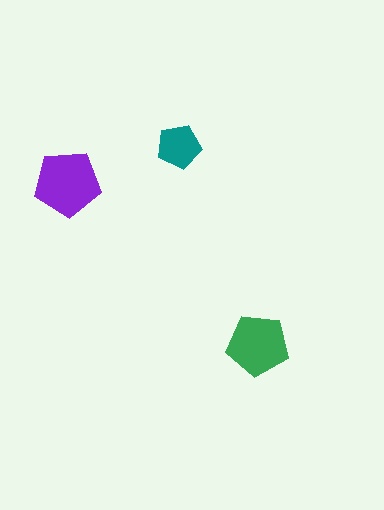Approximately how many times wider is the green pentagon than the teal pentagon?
About 1.5 times wider.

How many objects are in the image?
There are 3 objects in the image.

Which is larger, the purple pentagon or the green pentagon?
The purple one.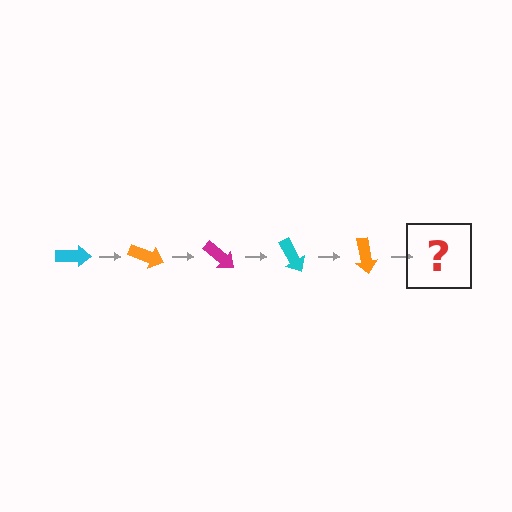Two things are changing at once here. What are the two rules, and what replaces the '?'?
The two rules are that it rotates 20 degrees each step and the color cycles through cyan, orange, and magenta. The '?' should be a magenta arrow, rotated 100 degrees from the start.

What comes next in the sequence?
The next element should be a magenta arrow, rotated 100 degrees from the start.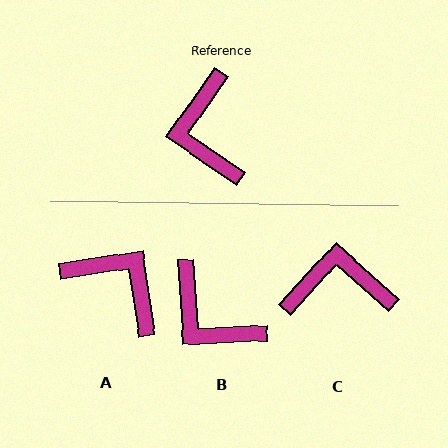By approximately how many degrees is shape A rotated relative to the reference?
Approximately 137 degrees clockwise.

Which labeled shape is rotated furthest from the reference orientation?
A, about 137 degrees away.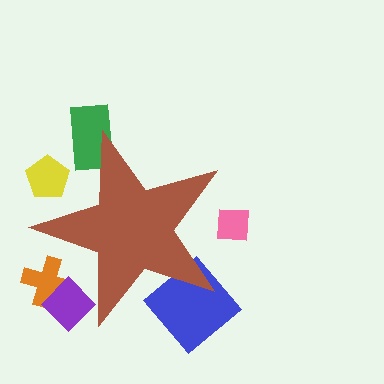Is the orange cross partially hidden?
Yes, the orange cross is partially hidden behind the brown star.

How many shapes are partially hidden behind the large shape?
6 shapes are partially hidden.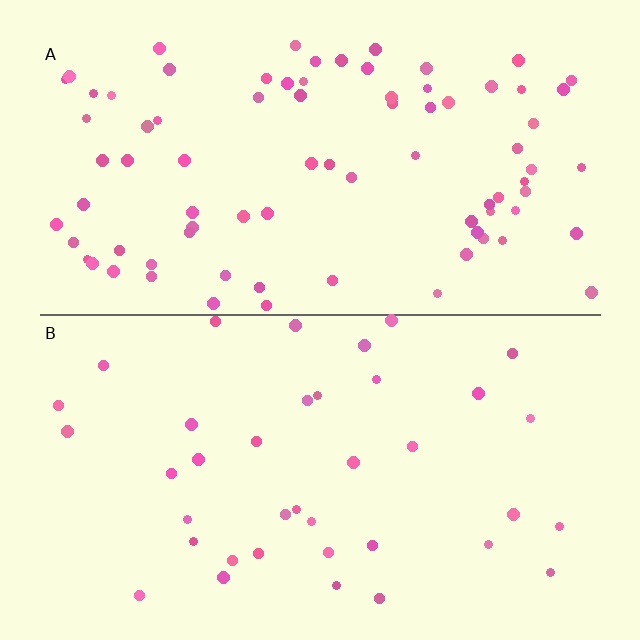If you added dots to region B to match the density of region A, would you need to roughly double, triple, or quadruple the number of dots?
Approximately double.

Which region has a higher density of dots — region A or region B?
A (the top).